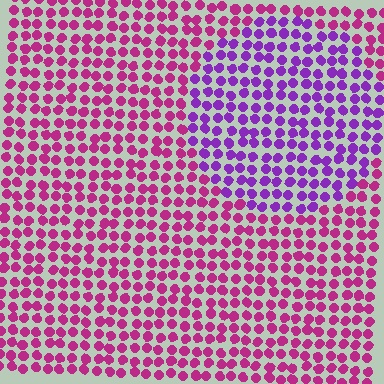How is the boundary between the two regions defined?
The boundary is defined purely by a slight shift in hue (about 42 degrees). Spacing, size, and orientation are identical on both sides.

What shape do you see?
I see a circle.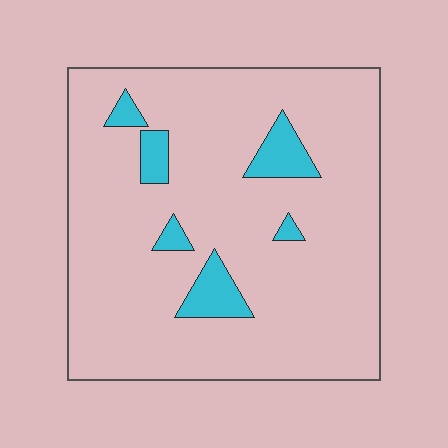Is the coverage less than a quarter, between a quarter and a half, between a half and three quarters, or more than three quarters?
Less than a quarter.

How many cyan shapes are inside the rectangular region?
6.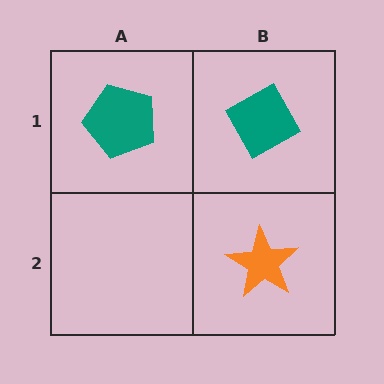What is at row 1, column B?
A teal diamond.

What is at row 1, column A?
A teal pentagon.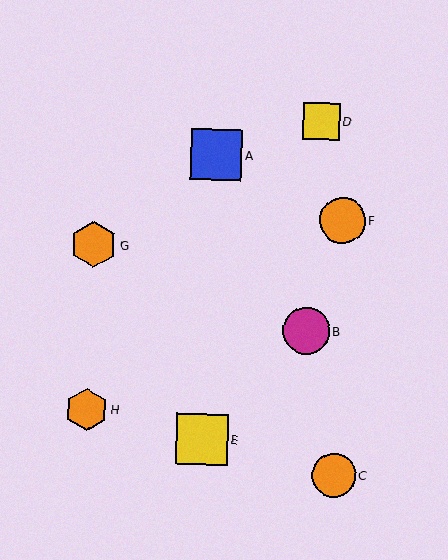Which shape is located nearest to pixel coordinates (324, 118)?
The yellow square (labeled D) at (321, 121) is nearest to that location.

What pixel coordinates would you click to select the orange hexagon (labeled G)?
Click at (94, 244) to select the orange hexagon G.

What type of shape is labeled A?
Shape A is a blue square.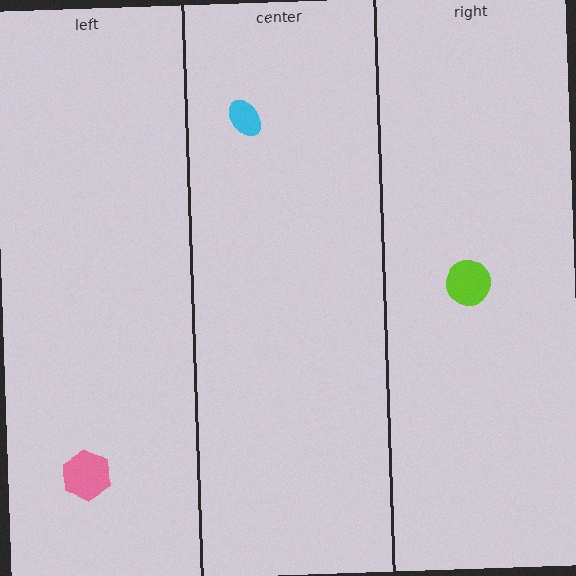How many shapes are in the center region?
1.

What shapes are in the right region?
The lime circle.